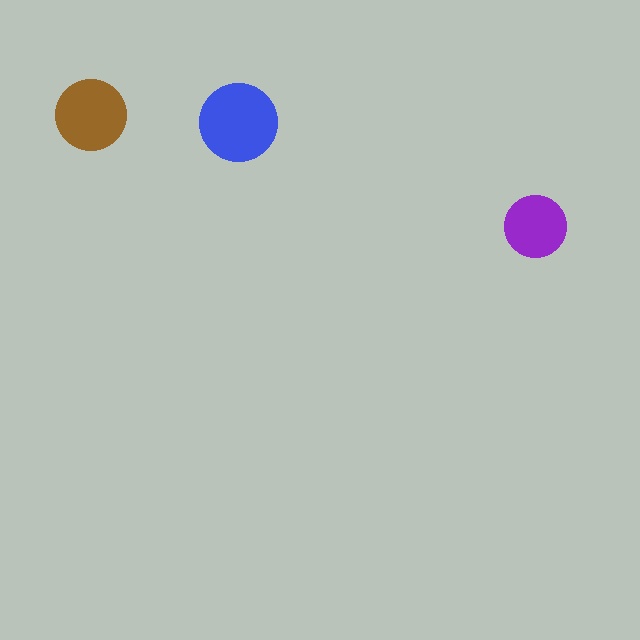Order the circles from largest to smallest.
the blue one, the brown one, the purple one.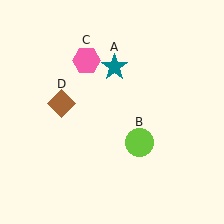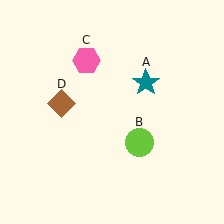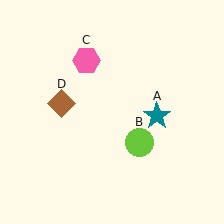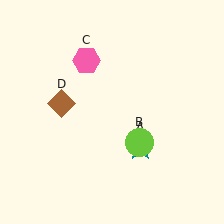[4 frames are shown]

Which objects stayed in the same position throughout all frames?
Lime circle (object B) and pink hexagon (object C) and brown diamond (object D) remained stationary.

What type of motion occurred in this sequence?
The teal star (object A) rotated clockwise around the center of the scene.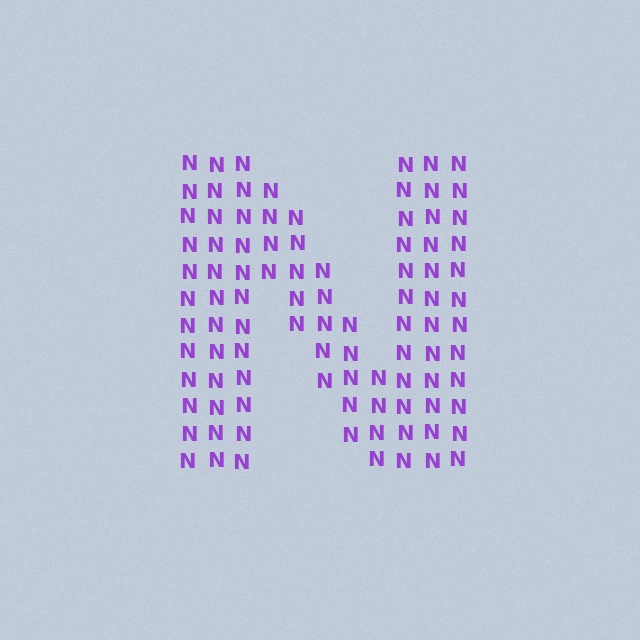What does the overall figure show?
The overall figure shows the letter N.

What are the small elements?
The small elements are letter N's.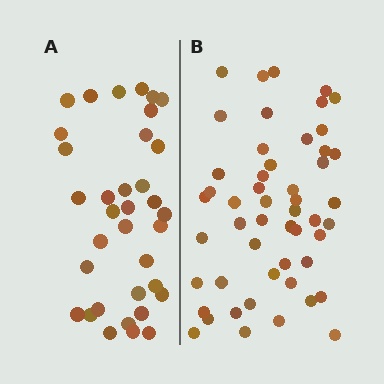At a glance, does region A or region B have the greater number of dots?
Region B (the right region) has more dots.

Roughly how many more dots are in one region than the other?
Region B has approximately 15 more dots than region A.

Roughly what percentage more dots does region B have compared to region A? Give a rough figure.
About 45% more.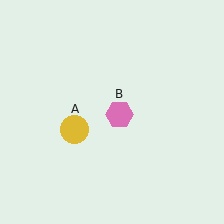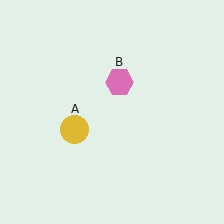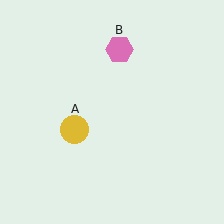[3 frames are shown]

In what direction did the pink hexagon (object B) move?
The pink hexagon (object B) moved up.